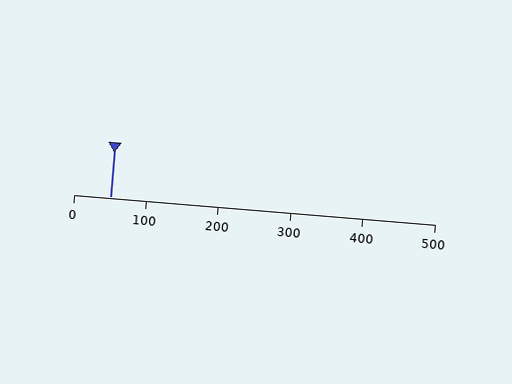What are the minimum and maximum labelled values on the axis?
The axis runs from 0 to 500.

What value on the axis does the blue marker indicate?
The marker indicates approximately 50.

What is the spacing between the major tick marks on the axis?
The major ticks are spaced 100 apart.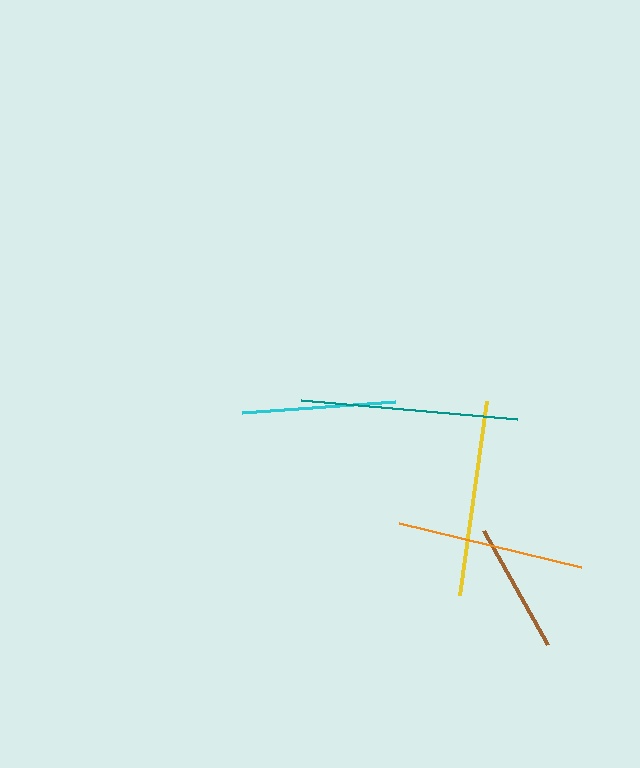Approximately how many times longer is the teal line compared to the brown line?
The teal line is approximately 1.7 times the length of the brown line.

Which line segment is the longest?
The teal line is the longest at approximately 217 pixels.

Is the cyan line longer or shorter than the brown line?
The cyan line is longer than the brown line.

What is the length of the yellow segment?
The yellow segment is approximately 196 pixels long.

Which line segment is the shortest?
The brown line is the shortest at approximately 131 pixels.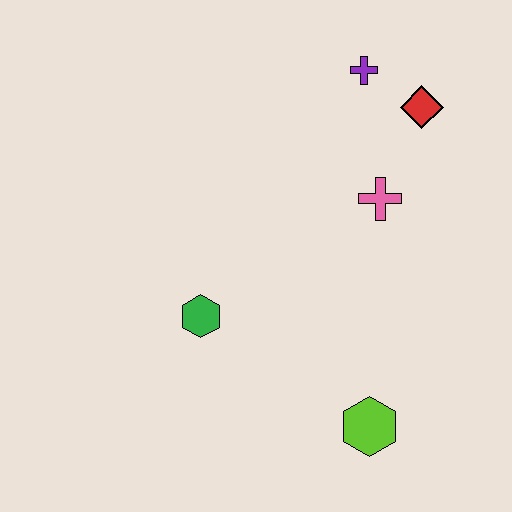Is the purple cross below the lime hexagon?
No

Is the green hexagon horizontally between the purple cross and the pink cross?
No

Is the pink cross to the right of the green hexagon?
Yes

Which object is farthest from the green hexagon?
The red diamond is farthest from the green hexagon.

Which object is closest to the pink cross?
The red diamond is closest to the pink cross.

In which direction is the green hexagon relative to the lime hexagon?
The green hexagon is to the left of the lime hexagon.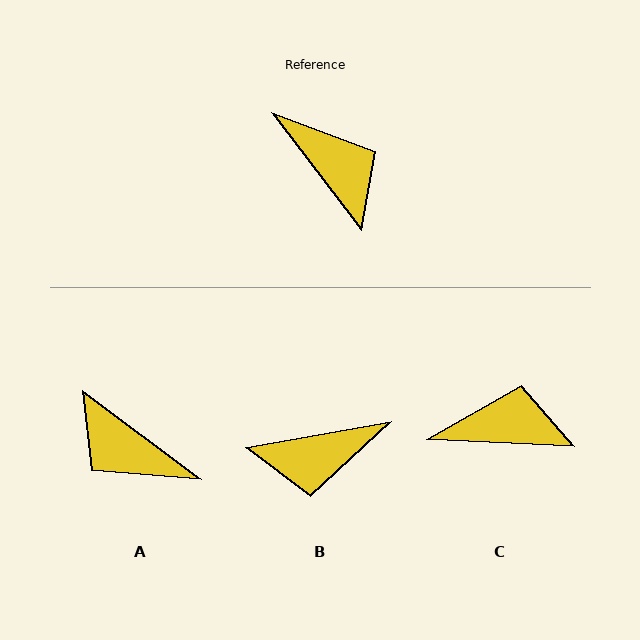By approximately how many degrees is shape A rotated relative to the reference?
Approximately 164 degrees clockwise.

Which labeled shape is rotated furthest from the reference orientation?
A, about 164 degrees away.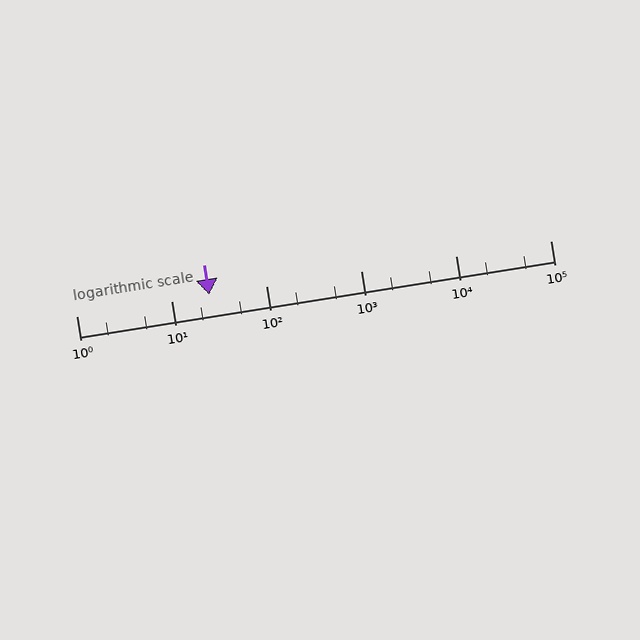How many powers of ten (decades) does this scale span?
The scale spans 5 decades, from 1 to 100000.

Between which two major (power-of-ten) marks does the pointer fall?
The pointer is between 10 and 100.